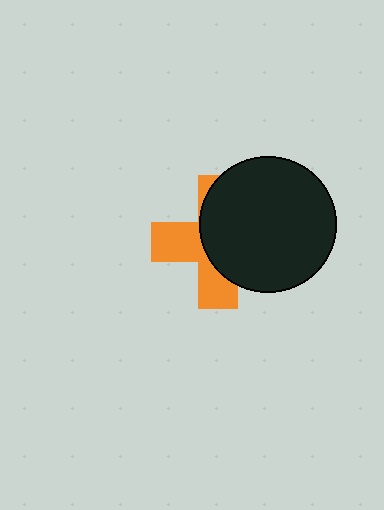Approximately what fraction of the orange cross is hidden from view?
Roughly 57% of the orange cross is hidden behind the black circle.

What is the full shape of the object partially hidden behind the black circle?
The partially hidden object is an orange cross.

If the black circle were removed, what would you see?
You would see the complete orange cross.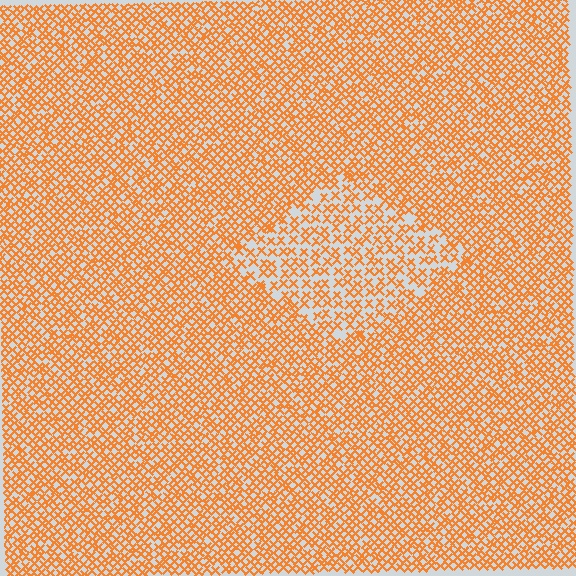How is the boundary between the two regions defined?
The boundary is defined by a change in element density (approximately 1.7x ratio). All elements are the same color, size, and shape.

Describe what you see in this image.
The image contains small orange elements arranged at two different densities. A diamond-shaped region is visible where the elements are less densely packed than the surrounding area.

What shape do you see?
I see a diamond.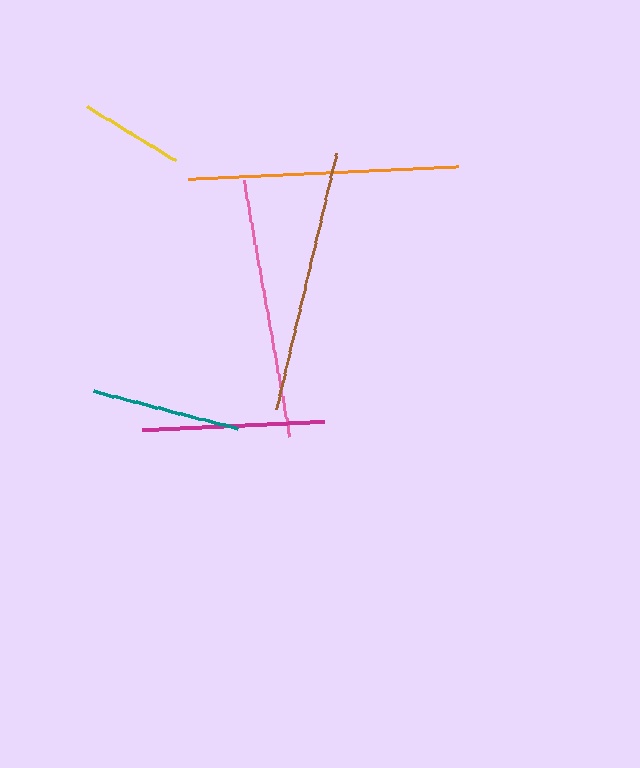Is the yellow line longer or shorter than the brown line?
The brown line is longer than the yellow line.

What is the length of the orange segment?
The orange segment is approximately 270 pixels long.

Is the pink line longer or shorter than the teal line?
The pink line is longer than the teal line.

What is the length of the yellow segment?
The yellow segment is approximately 103 pixels long.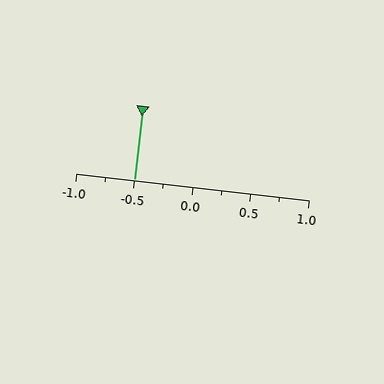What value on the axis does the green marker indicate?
The marker indicates approximately -0.5.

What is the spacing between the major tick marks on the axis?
The major ticks are spaced 0.5 apart.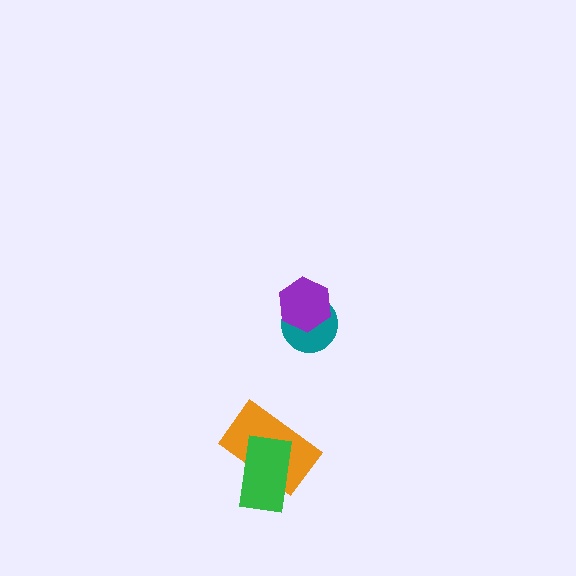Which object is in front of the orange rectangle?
The green rectangle is in front of the orange rectangle.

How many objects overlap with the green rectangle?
1 object overlaps with the green rectangle.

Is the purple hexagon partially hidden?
No, no other shape covers it.